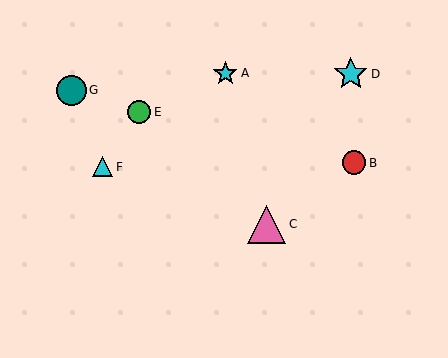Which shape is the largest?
The pink triangle (labeled C) is the largest.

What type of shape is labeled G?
Shape G is a teal circle.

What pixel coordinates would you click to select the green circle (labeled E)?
Click at (139, 112) to select the green circle E.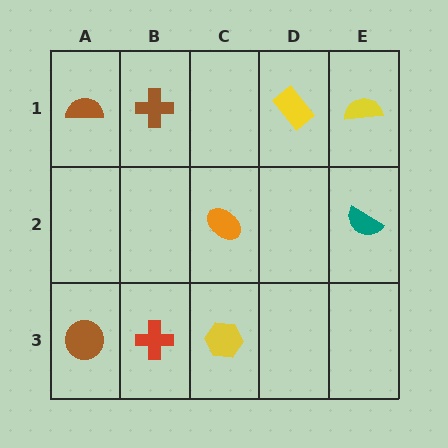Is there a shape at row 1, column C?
No, that cell is empty.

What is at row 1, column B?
A brown cross.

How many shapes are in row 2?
2 shapes.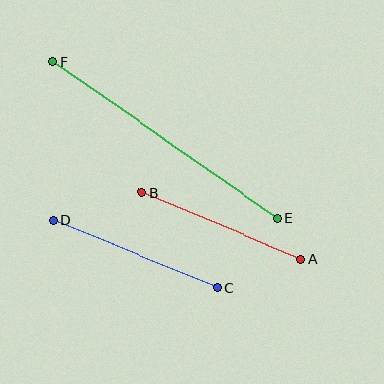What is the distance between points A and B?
The distance is approximately 173 pixels.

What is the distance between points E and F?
The distance is approximately 273 pixels.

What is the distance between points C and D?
The distance is approximately 178 pixels.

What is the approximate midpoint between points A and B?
The midpoint is at approximately (221, 226) pixels.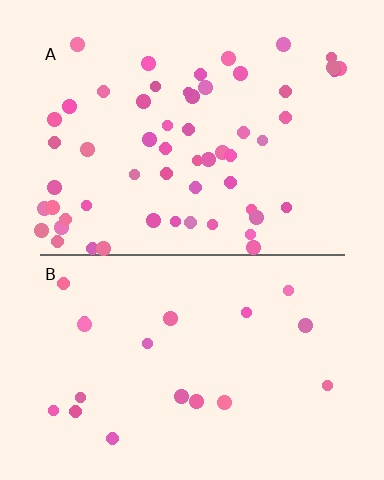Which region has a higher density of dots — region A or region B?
A (the top).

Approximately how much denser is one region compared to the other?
Approximately 3.0× — region A over region B.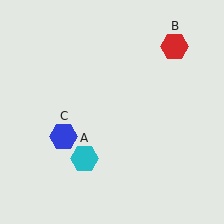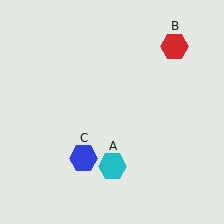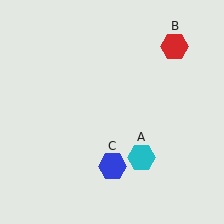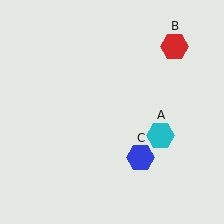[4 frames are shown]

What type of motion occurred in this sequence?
The cyan hexagon (object A), blue hexagon (object C) rotated counterclockwise around the center of the scene.